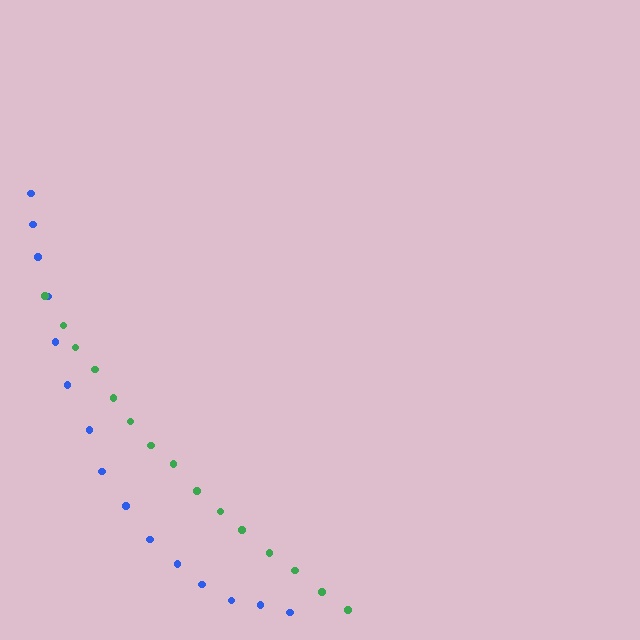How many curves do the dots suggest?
There are 2 distinct paths.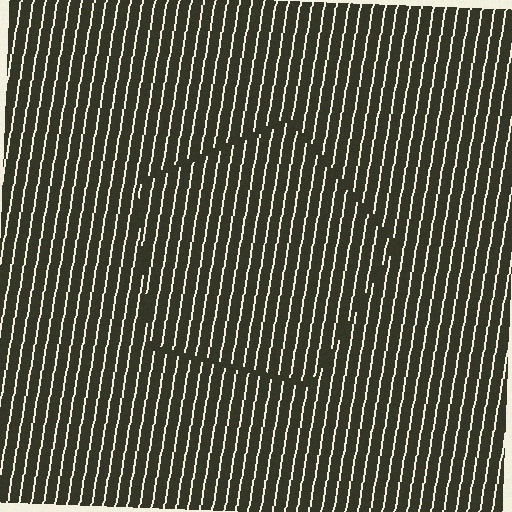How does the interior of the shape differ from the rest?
The interior of the shape contains the same grating, shifted by half a period — the contour is defined by the phase discontinuity where line-ends from the inner and outer gratings abut.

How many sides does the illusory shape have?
5 sides — the line-ends trace a pentagon.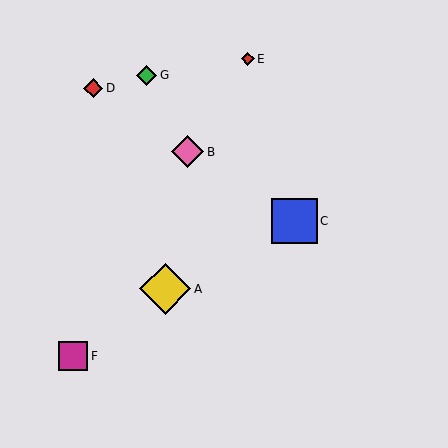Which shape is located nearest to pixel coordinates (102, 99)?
The red diamond (labeled D) at (93, 88) is nearest to that location.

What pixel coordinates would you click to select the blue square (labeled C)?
Click at (294, 221) to select the blue square C.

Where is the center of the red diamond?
The center of the red diamond is at (93, 88).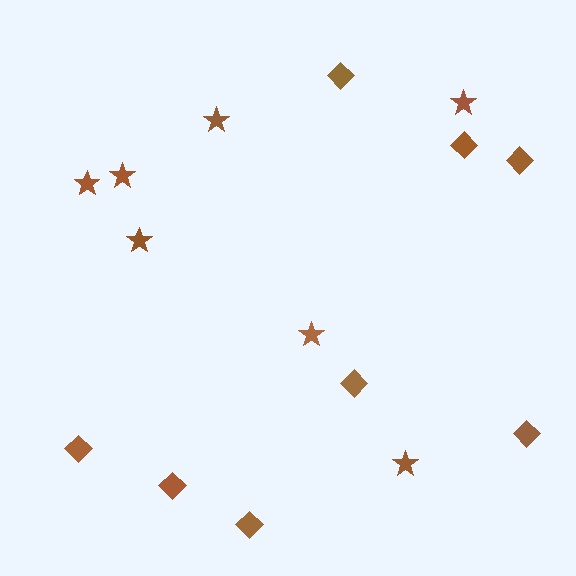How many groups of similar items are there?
There are 2 groups: one group of stars (7) and one group of diamonds (8).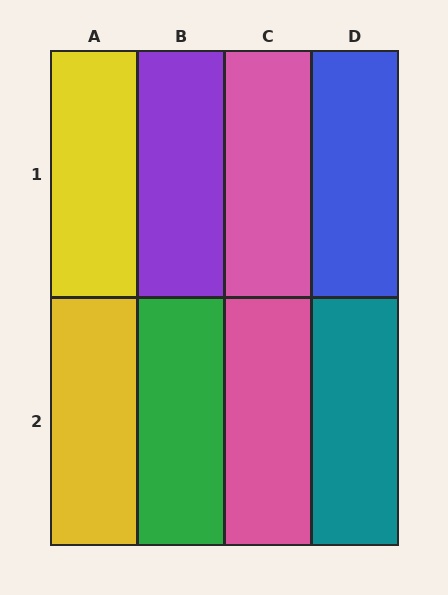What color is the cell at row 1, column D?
Blue.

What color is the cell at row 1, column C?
Pink.